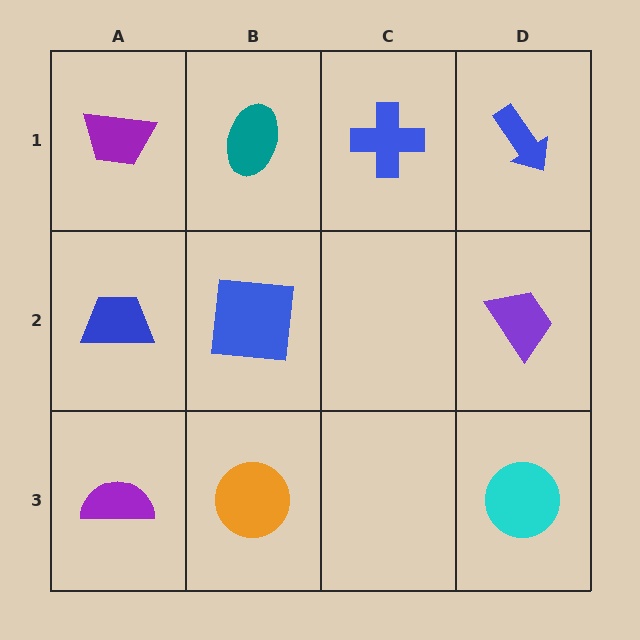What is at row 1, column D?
A blue arrow.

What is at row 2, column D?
A purple trapezoid.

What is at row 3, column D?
A cyan circle.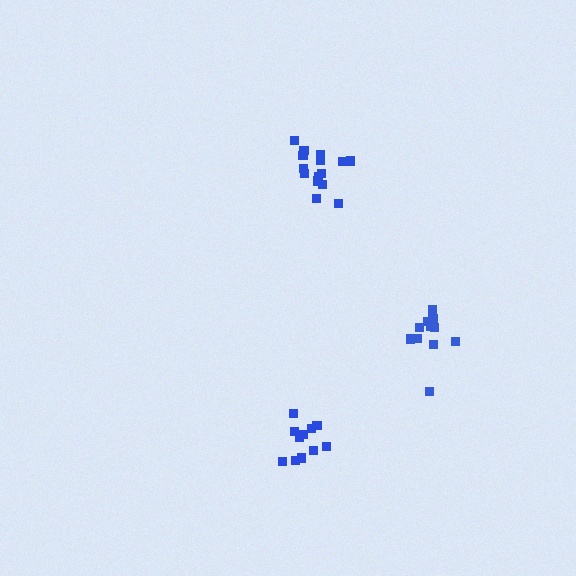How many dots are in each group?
Group 1: 11 dots, Group 2: 15 dots, Group 3: 12 dots (38 total).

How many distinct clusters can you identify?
There are 3 distinct clusters.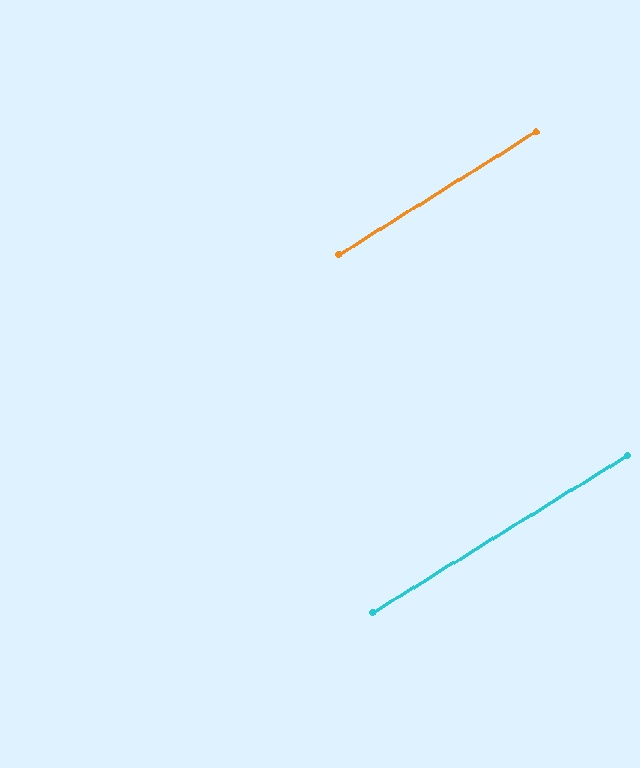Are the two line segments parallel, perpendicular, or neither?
Parallel — their directions differ by only 0.2°.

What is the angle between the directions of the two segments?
Approximately 0 degrees.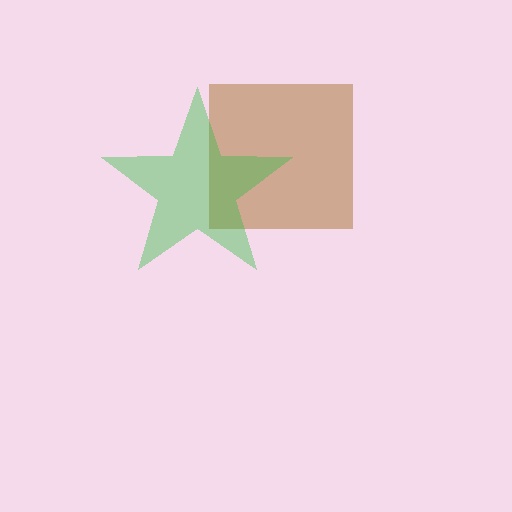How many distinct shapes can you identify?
There are 2 distinct shapes: a brown square, a green star.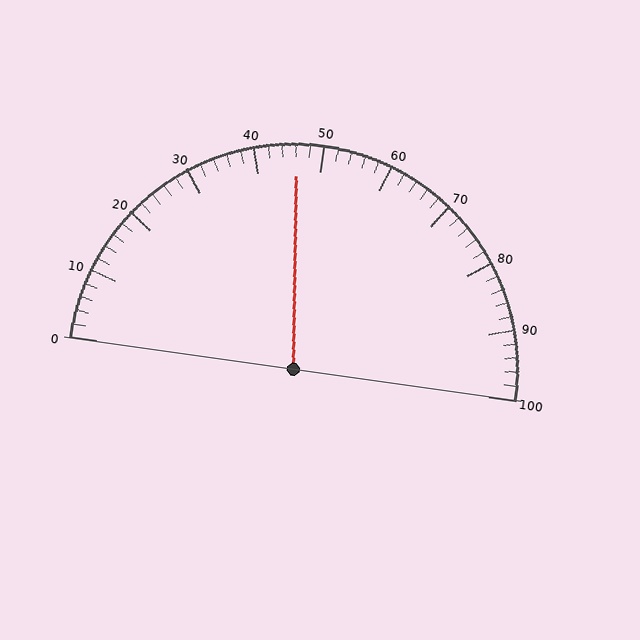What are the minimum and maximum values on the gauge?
The gauge ranges from 0 to 100.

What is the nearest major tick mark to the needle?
The nearest major tick mark is 50.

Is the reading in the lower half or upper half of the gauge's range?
The reading is in the lower half of the range (0 to 100).